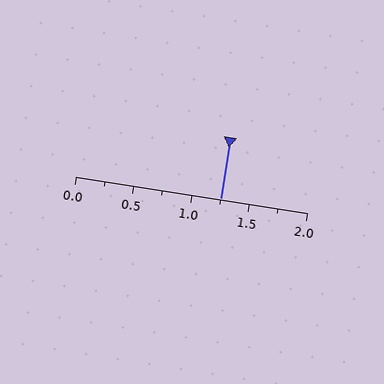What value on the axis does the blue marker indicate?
The marker indicates approximately 1.25.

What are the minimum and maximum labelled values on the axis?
The axis runs from 0.0 to 2.0.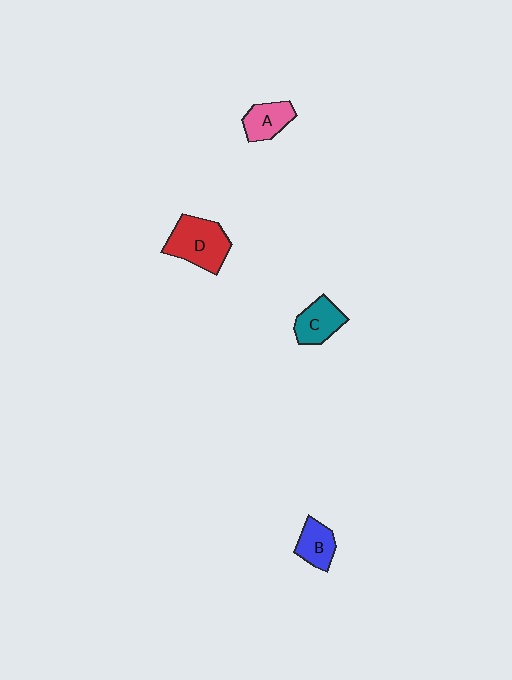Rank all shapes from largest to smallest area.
From largest to smallest: D (red), C (teal), A (pink), B (blue).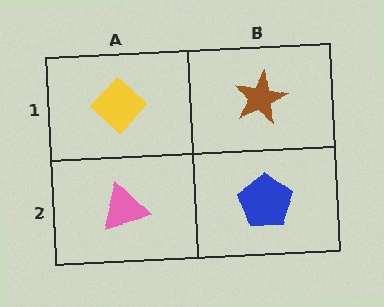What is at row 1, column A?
A yellow diamond.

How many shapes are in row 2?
2 shapes.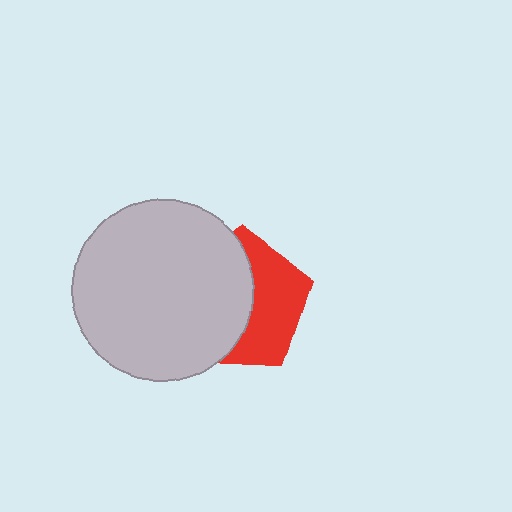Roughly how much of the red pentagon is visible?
About half of it is visible (roughly 45%).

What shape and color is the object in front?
The object in front is a light gray circle.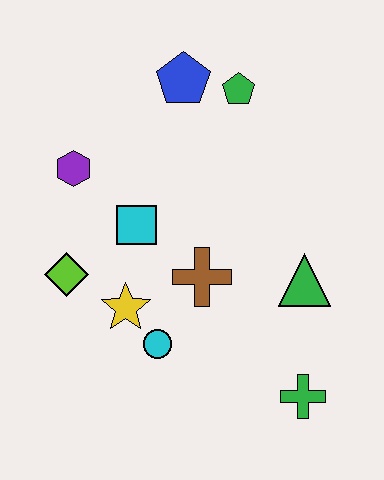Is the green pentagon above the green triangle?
Yes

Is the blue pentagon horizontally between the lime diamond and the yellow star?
No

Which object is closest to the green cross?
The green triangle is closest to the green cross.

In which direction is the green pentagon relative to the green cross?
The green pentagon is above the green cross.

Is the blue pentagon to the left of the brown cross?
Yes